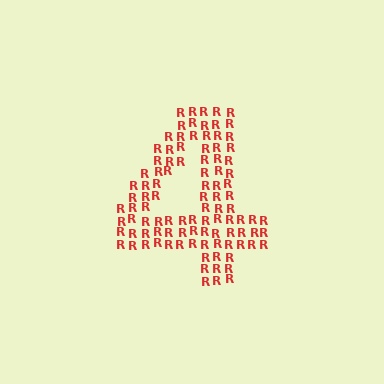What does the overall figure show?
The overall figure shows the digit 4.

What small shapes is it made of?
It is made of small letter R's.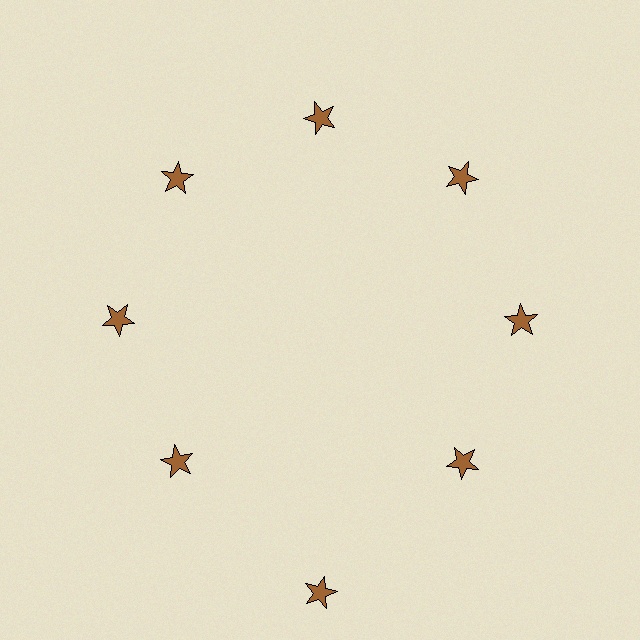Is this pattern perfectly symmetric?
No. The 8 brown stars are arranged in a ring, but one element near the 6 o'clock position is pushed outward from the center, breaking the 8-fold rotational symmetry.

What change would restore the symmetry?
The symmetry would be restored by moving it inward, back onto the ring so that all 8 stars sit at equal angles and equal distance from the center.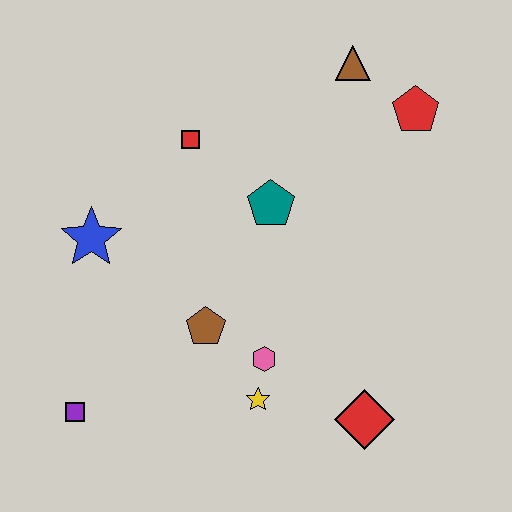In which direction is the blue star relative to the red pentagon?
The blue star is to the left of the red pentagon.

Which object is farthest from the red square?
The red diamond is farthest from the red square.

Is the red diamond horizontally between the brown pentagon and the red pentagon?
Yes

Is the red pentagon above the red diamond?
Yes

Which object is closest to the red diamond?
The yellow star is closest to the red diamond.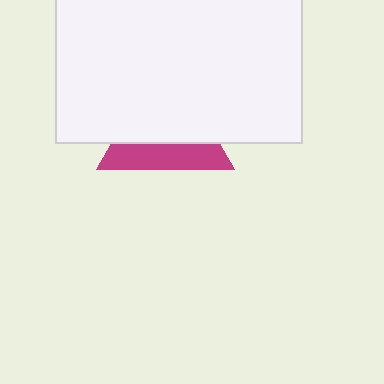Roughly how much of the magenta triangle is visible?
A small part of it is visible (roughly 39%).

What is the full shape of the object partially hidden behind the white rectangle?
The partially hidden object is a magenta triangle.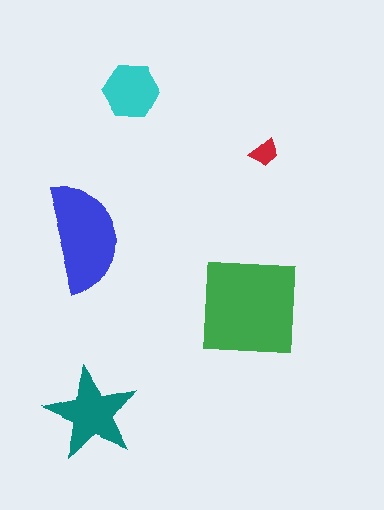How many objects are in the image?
There are 5 objects in the image.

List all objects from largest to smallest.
The green square, the blue semicircle, the teal star, the cyan hexagon, the red trapezoid.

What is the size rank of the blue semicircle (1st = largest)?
2nd.